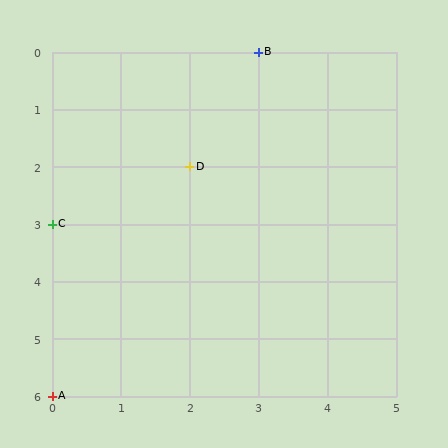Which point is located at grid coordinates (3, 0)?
Point B is at (3, 0).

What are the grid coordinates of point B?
Point B is at grid coordinates (3, 0).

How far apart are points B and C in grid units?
Points B and C are 3 columns and 3 rows apart (about 4.2 grid units diagonally).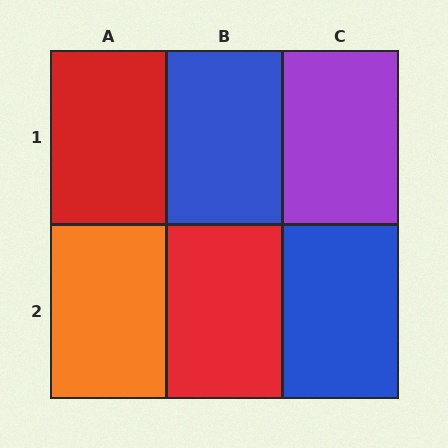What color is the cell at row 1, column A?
Red.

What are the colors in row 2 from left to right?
Orange, red, blue.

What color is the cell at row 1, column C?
Purple.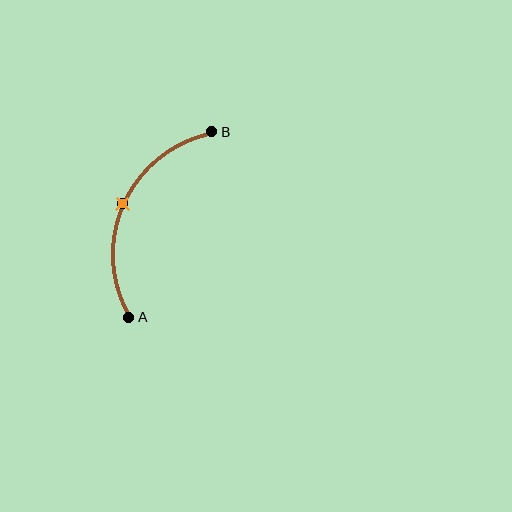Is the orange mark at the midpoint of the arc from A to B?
Yes. The orange mark lies on the arc at equal arc-length from both A and B — it is the arc midpoint.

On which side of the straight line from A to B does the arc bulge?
The arc bulges to the left of the straight line connecting A and B.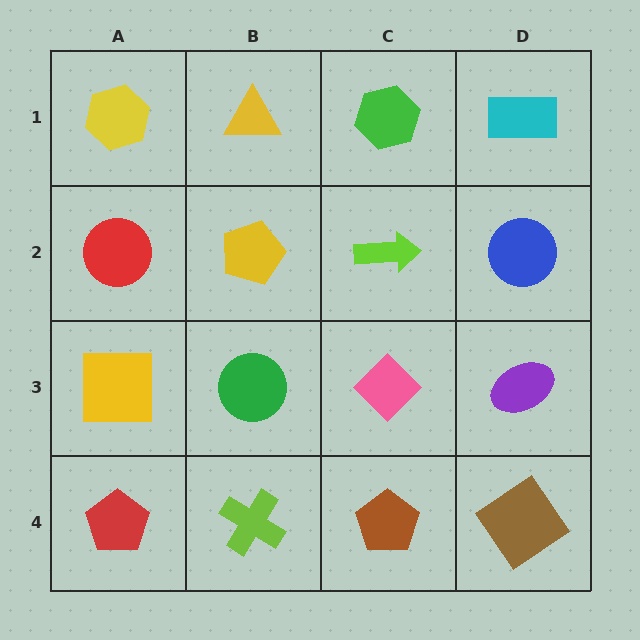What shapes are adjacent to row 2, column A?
A yellow hexagon (row 1, column A), a yellow square (row 3, column A), a yellow pentagon (row 2, column B).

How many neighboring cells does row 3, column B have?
4.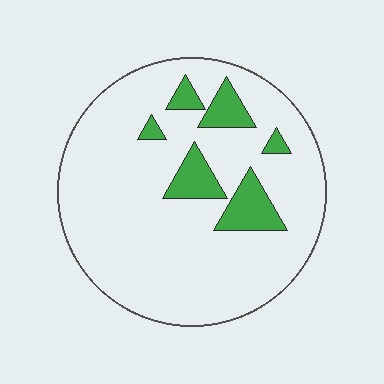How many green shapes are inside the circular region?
6.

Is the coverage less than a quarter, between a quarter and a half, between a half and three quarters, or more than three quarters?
Less than a quarter.